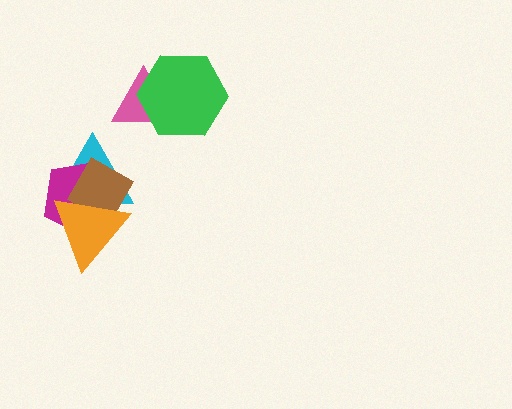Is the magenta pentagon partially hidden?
Yes, it is partially covered by another shape.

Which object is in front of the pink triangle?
The green hexagon is in front of the pink triangle.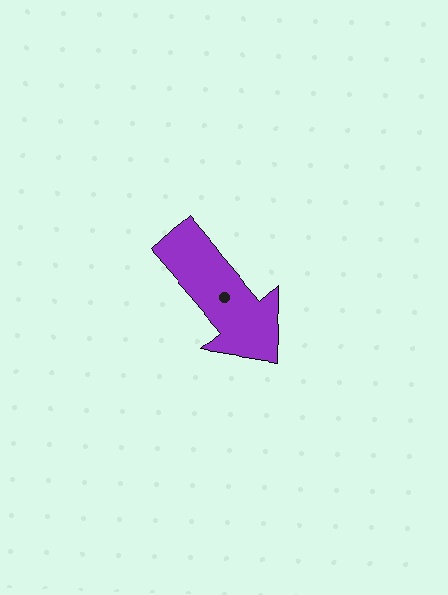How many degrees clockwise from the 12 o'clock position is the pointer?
Approximately 139 degrees.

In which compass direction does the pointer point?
Southeast.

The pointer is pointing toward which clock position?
Roughly 5 o'clock.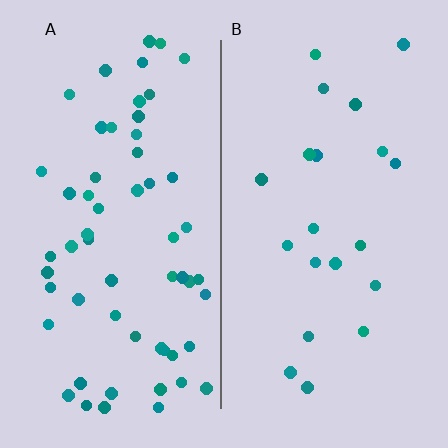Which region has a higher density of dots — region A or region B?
A (the left).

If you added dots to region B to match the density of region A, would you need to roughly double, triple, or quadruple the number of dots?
Approximately triple.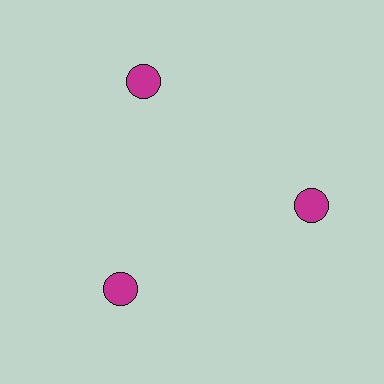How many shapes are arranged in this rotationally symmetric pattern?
There are 3 shapes, arranged in 3 groups of 1.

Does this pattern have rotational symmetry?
Yes, this pattern has 3-fold rotational symmetry. It looks the same after rotating 120 degrees around the center.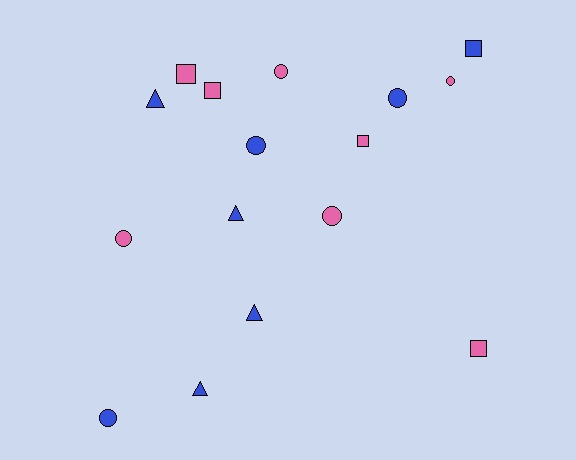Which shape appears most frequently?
Circle, with 7 objects.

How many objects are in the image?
There are 16 objects.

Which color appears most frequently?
Blue, with 8 objects.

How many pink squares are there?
There are 4 pink squares.